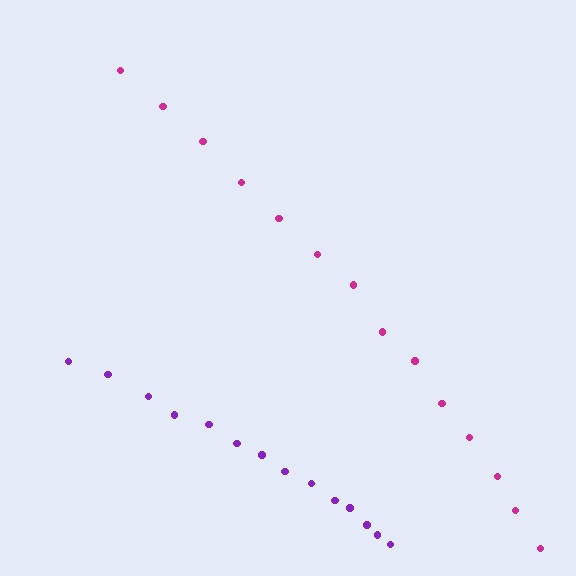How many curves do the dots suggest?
There are 2 distinct paths.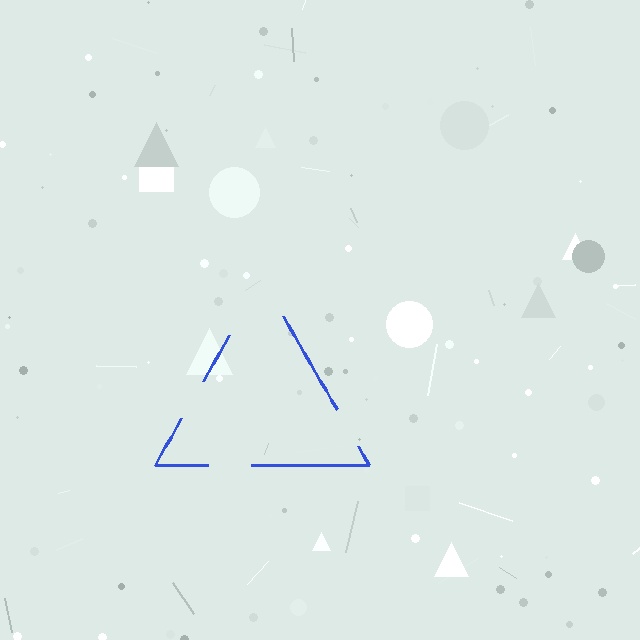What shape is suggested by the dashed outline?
The dashed outline suggests a triangle.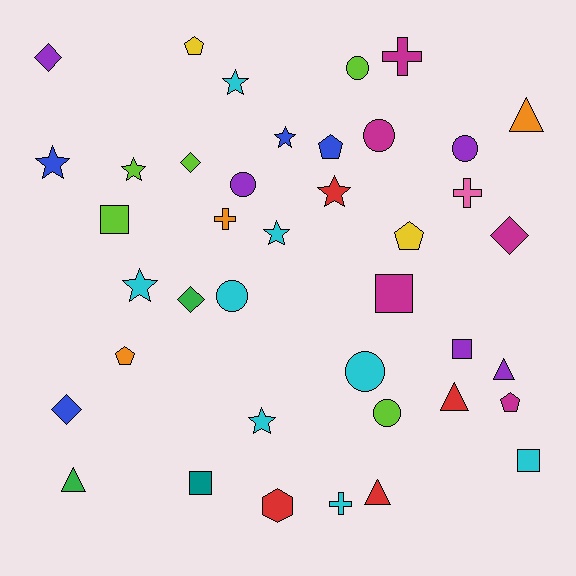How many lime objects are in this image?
There are 5 lime objects.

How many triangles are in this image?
There are 5 triangles.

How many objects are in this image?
There are 40 objects.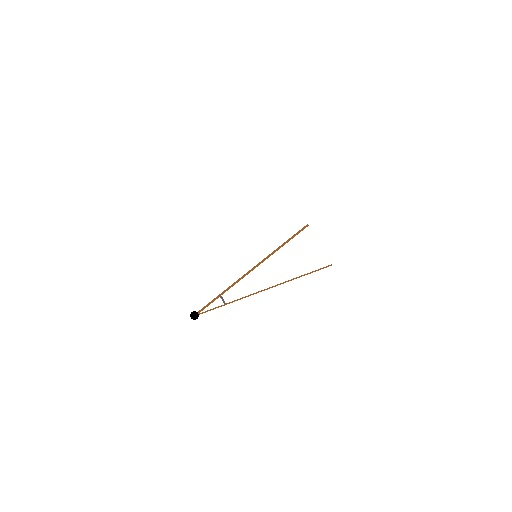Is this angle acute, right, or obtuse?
It is acute.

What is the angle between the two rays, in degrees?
Approximately 18 degrees.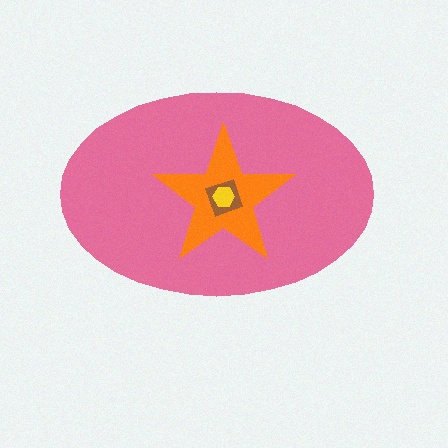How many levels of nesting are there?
4.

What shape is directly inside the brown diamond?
The yellow hexagon.